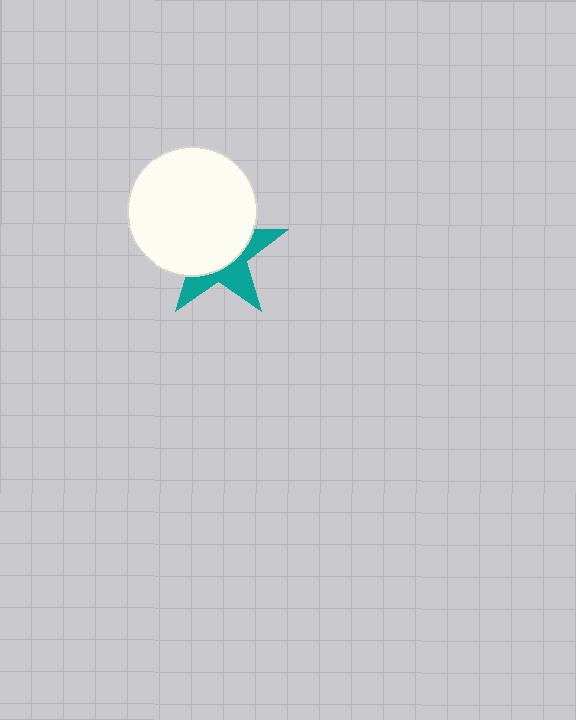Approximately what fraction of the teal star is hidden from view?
Roughly 61% of the teal star is hidden behind the white circle.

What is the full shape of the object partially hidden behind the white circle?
The partially hidden object is a teal star.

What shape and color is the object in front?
The object in front is a white circle.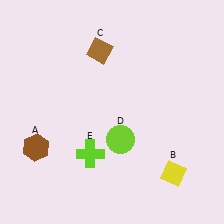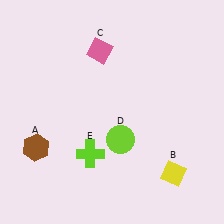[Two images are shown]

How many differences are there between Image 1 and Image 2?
There is 1 difference between the two images.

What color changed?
The diamond (C) changed from brown in Image 1 to pink in Image 2.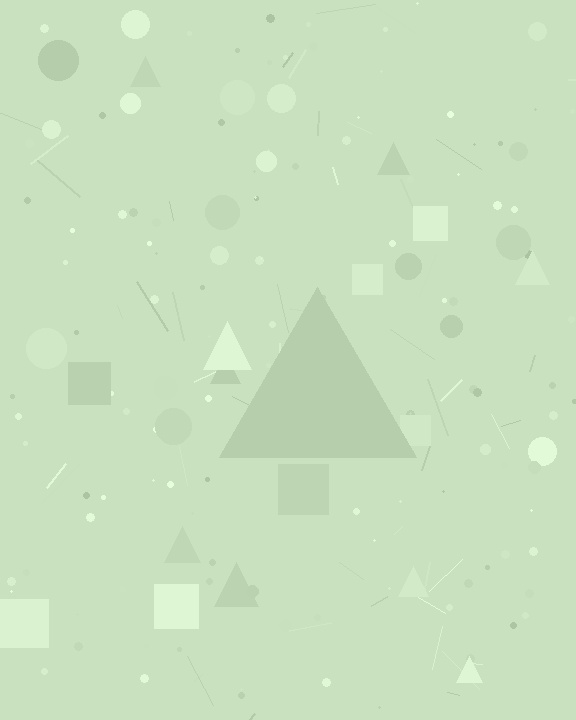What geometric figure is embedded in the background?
A triangle is embedded in the background.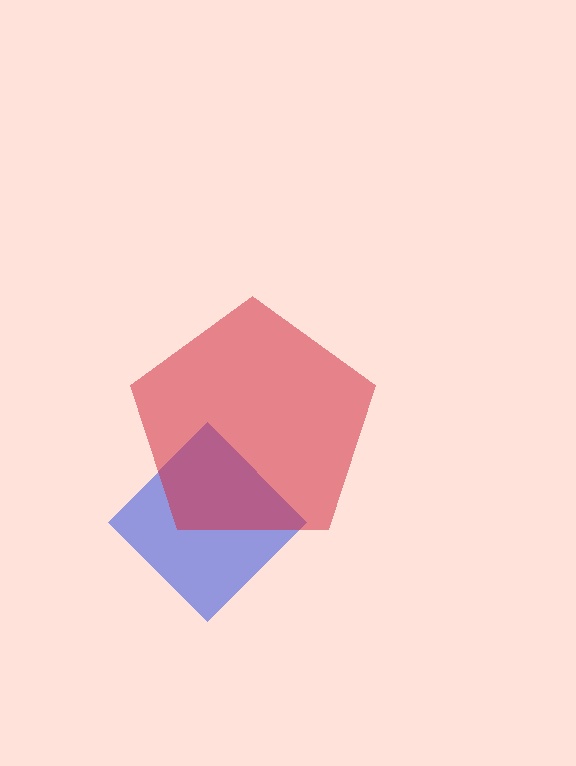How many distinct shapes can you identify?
There are 2 distinct shapes: a blue diamond, a red pentagon.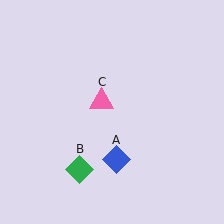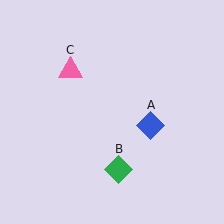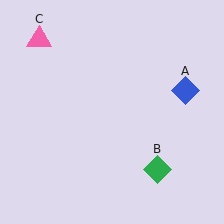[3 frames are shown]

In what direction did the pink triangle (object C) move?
The pink triangle (object C) moved up and to the left.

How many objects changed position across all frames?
3 objects changed position: blue diamond (object A), green diamond (object B), pink triangle (object C).